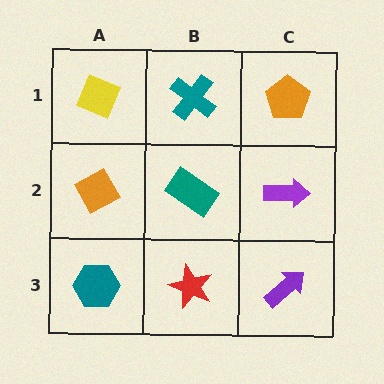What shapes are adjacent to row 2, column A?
A yellow diamond (row 1, column A), a teal hexagon (row 3, column A), a teal rectangle (row 2, column B).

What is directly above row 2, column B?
A teal cross.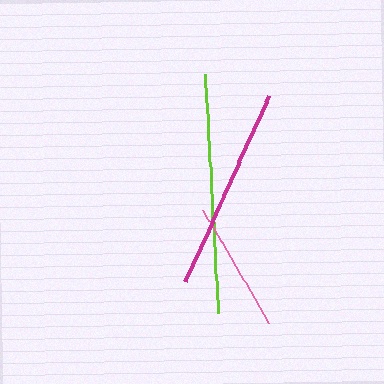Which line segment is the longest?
The lime line is the longest at approximately 239 pixels.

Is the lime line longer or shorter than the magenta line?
The lime line is longer than the magenta line.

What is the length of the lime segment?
The lime segment is approximately 239 pixels long.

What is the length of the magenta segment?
The magenta segment is approximately 204 pixels long.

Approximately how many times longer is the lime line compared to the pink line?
The lime line is approximately 1.8 times the length of the pink line.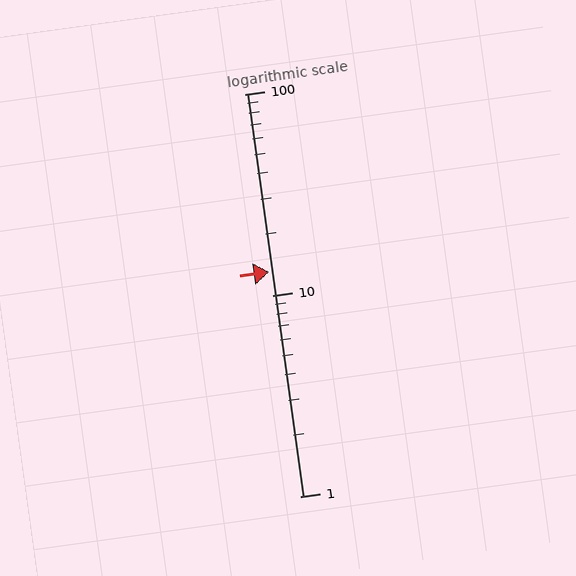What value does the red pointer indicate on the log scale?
The pointer indicates approximately 13.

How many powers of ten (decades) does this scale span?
The scale spans 2 decades, from 1 to 100.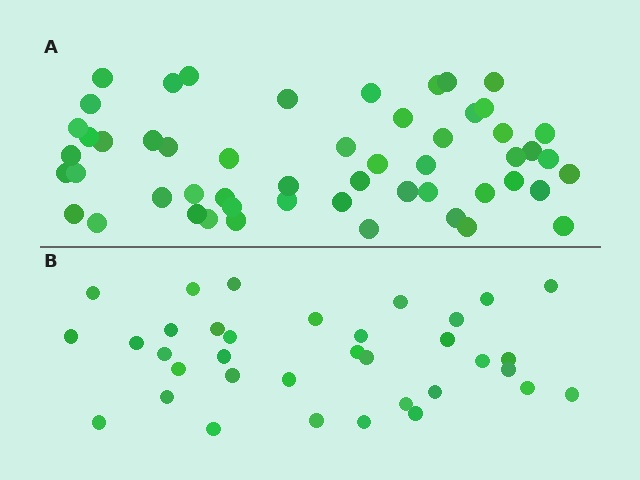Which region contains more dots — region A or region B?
Region A (the top region) has more dots.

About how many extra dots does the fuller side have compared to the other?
Region A has approximately 20 more dots than region B.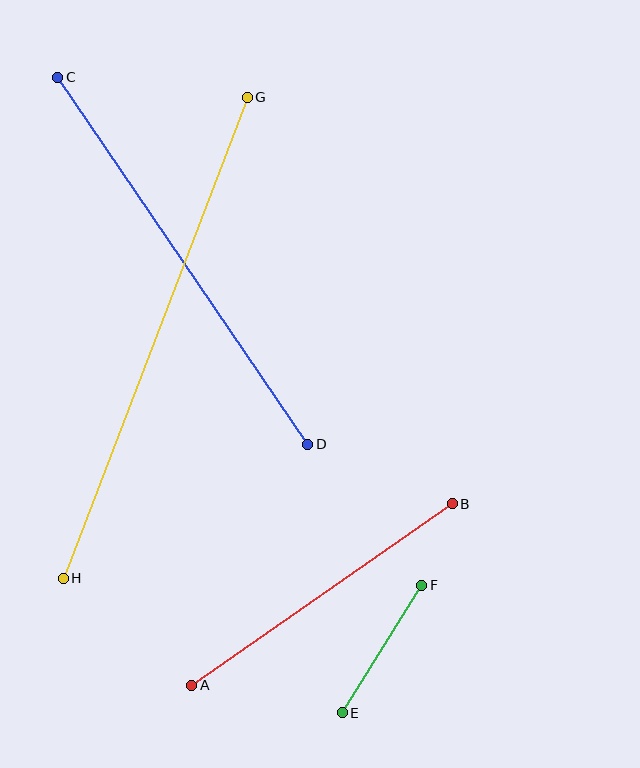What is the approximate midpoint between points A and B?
The midpoint is at approximately (322, 594) pixels.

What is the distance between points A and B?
The distance is approximately 318 pixels.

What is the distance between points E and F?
The distance is approximately 150 pixels.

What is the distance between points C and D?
The distance is approximately 444 pixels.